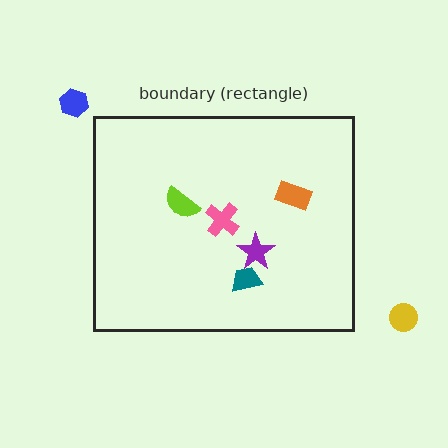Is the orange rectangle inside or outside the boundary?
Inside.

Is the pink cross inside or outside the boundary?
Inside.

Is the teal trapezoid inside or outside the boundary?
Inside.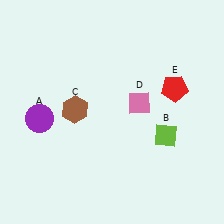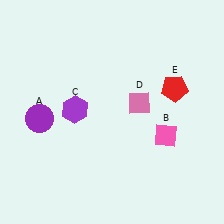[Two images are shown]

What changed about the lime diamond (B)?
In Image 1, B is lime. In Image 2, it changed to pink.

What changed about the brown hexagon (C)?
In Image 1, C is brown. In Image 2, it changed to purple.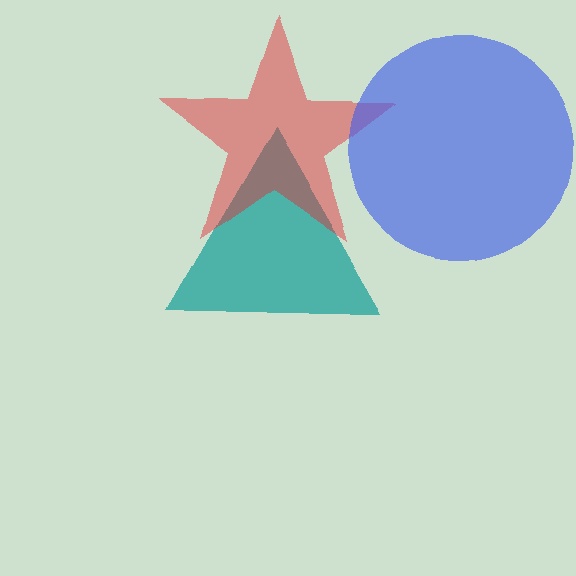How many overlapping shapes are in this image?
There are 3 overlapping shapes in the image.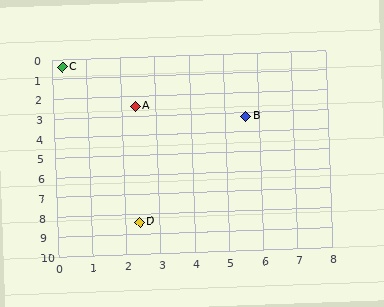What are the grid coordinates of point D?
Point D is at approximately (2.4, 8.4).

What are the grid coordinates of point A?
Point A is at approximately (2.4, 2.5).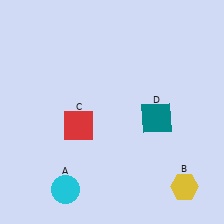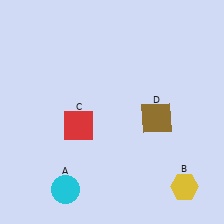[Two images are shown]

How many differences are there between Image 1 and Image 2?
There is 1 difference between the two images.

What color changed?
The square (D) changed from teal in Image 1 to brown in Image 2.